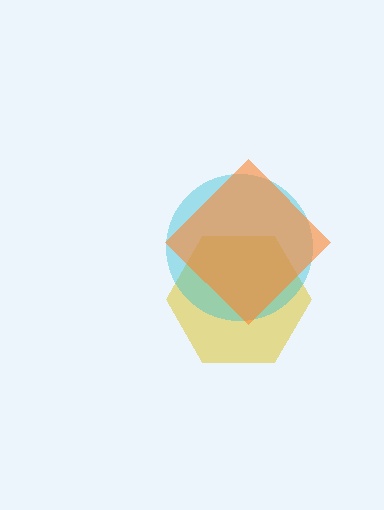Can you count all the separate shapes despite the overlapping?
Yes, there are 3 separate shapes.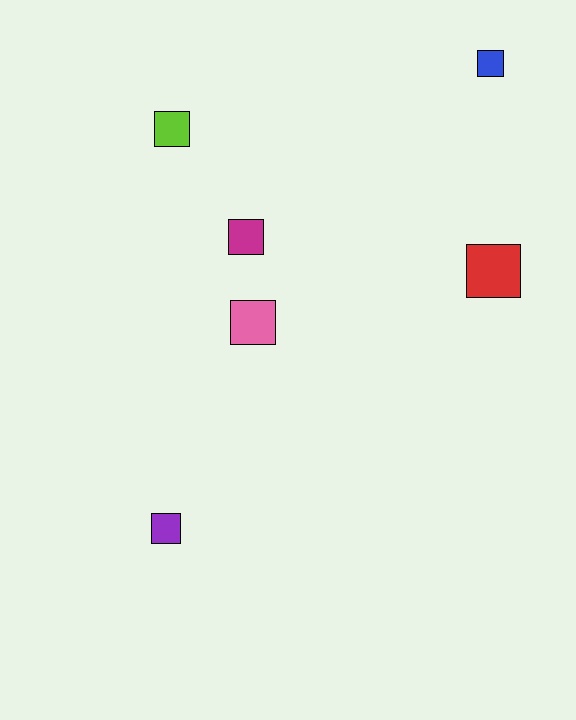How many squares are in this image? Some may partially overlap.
There are 6 squares.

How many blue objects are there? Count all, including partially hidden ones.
There is 1 blue object.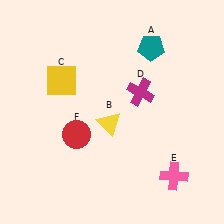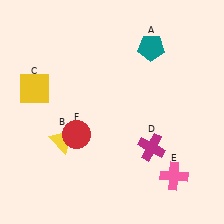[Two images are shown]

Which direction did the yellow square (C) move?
The yellow square (C) moved left.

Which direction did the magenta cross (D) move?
The magenta cross (D) moved down.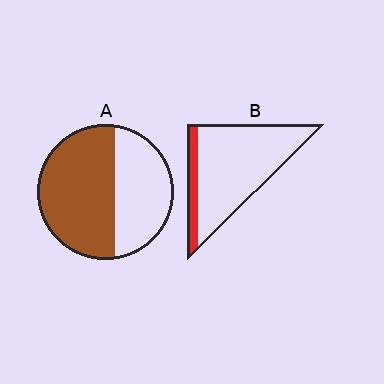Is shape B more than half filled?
No.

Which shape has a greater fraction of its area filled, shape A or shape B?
Shape A.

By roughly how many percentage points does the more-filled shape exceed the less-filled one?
By roughly 45 percentage points (A over B).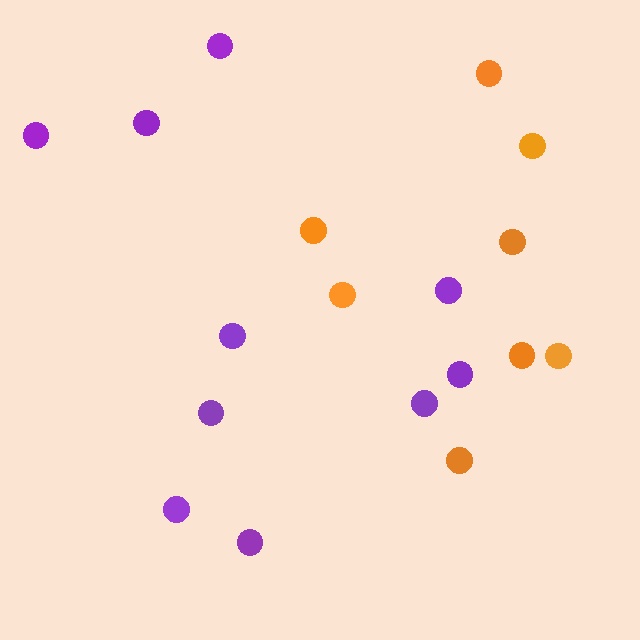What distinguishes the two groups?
There are 2 groups: one group of purple circles (10) and one group of orange circles (8).